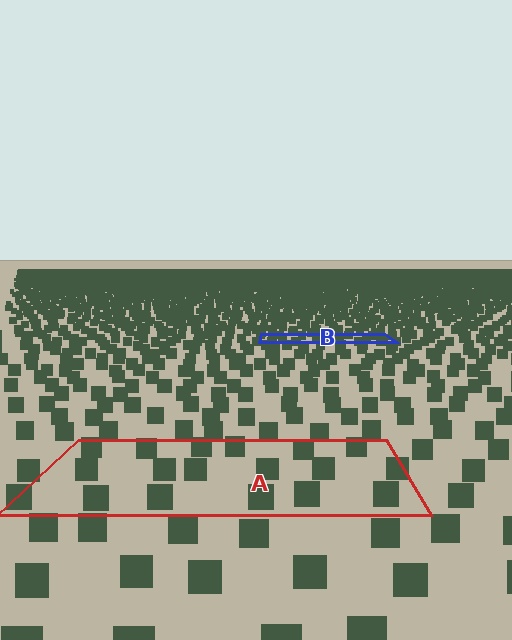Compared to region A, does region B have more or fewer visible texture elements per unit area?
Region B has more texture elements per unit area — they are packed more densely because it is farther away.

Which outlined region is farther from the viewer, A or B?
Region B is farther from the viewer — the texture elements inside it appear smaller and more densely packed.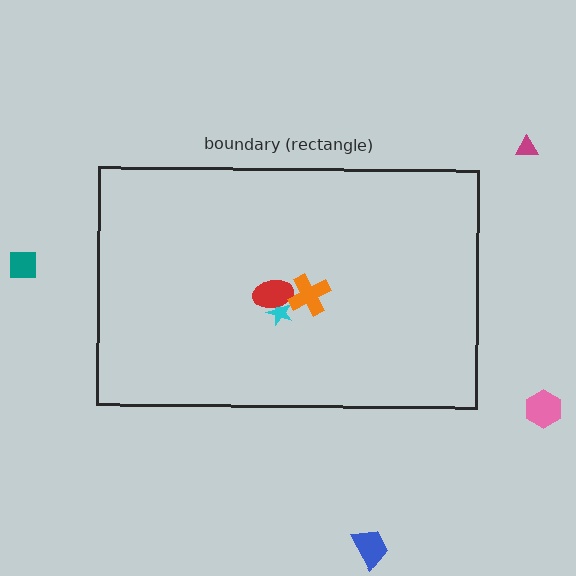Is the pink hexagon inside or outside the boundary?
Outside.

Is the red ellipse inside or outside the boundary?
Inside.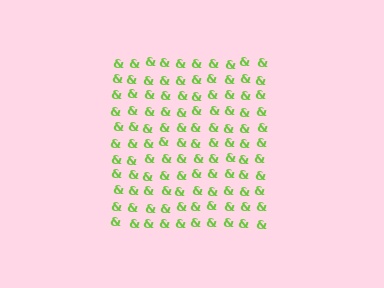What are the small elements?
The small elements are ampersands.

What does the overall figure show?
The overall figure shows a square.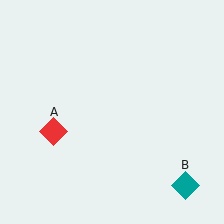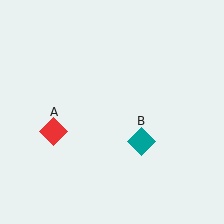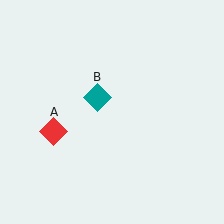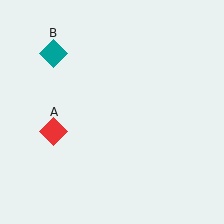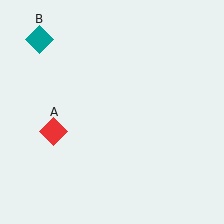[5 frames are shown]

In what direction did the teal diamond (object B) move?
The teal diamond (object B) moved up and to the left.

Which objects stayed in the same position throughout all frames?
Red diamond (object A) remained stationary.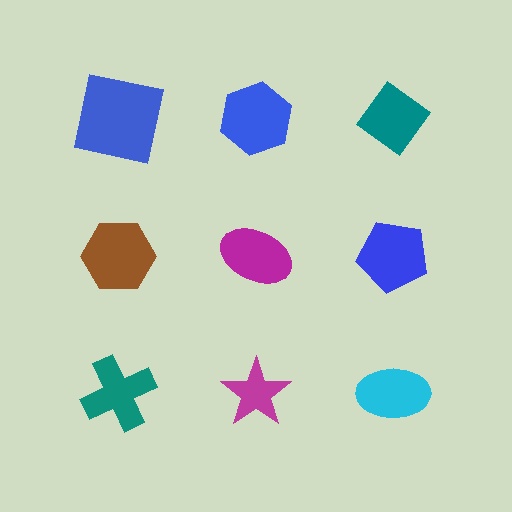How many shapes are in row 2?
3 shapes.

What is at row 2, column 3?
A blue pentagon.